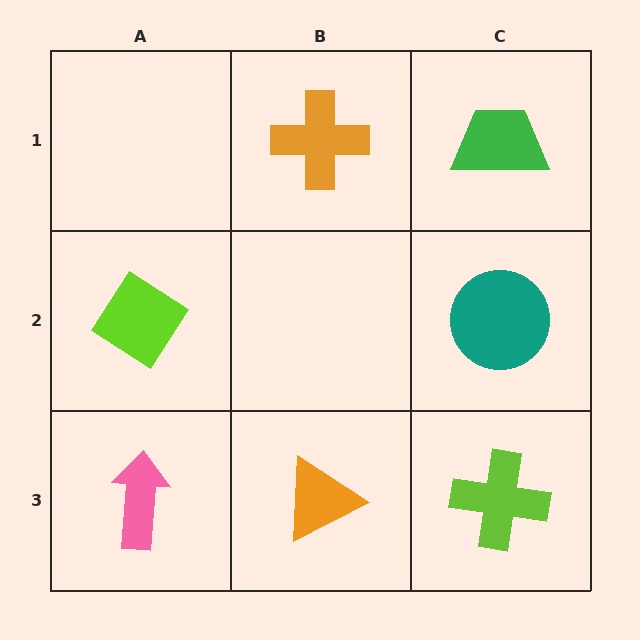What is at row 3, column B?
An orange triangle.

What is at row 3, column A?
A pink arrow.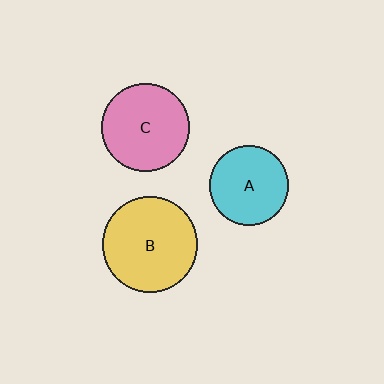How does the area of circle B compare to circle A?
Approximately 1.4 times.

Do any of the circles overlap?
No, none of the circles overlap.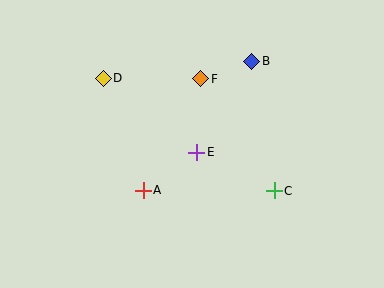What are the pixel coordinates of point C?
Point C is at (274, 191).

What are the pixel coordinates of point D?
Point D is at (103, 78).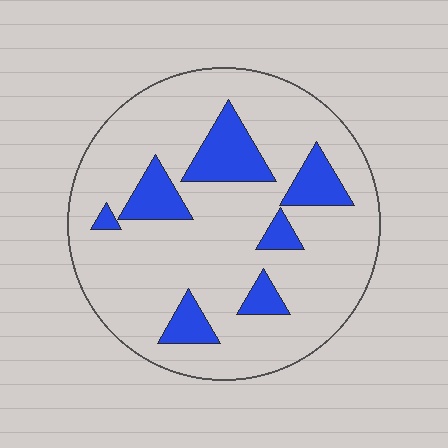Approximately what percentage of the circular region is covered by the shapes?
Approximately 20%.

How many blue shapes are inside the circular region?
7.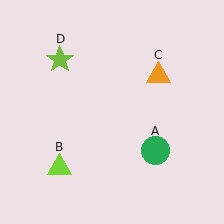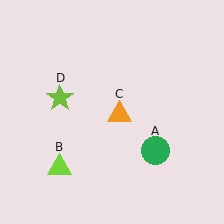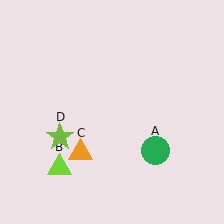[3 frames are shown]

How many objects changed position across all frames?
2 objects changed position: orange triangle (object C), lime star (object D).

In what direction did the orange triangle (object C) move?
The orange triangle (object C) moved down and to the left.